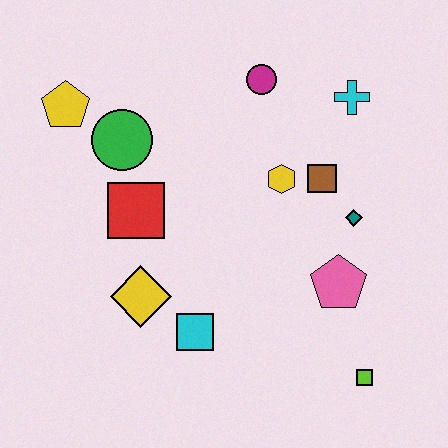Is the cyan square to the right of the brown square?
No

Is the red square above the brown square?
No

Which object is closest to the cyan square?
The yellow diamond is closest to the cyan square.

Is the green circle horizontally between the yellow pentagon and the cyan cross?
Yes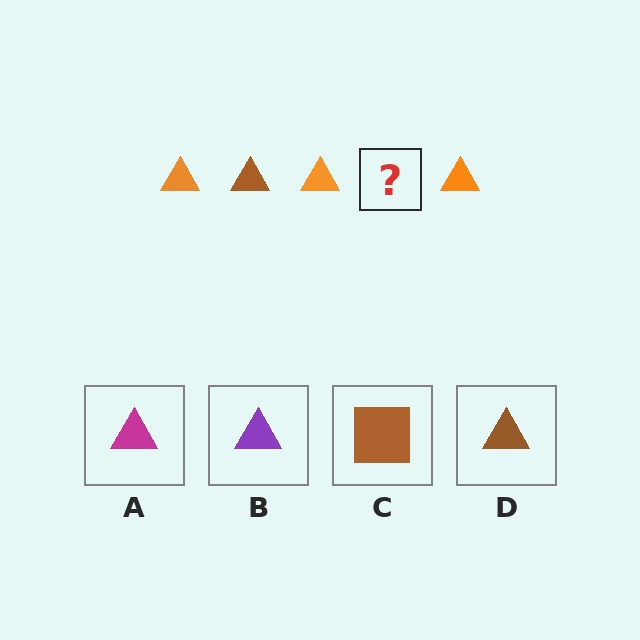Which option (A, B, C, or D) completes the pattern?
D.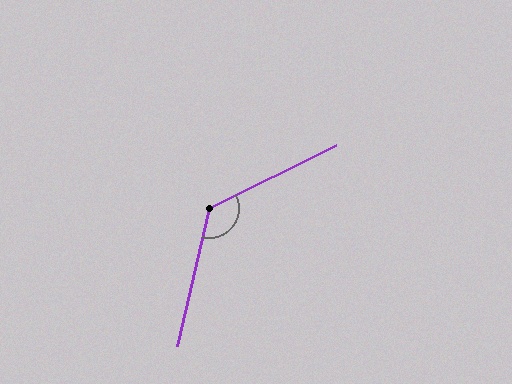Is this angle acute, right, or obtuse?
It is obtuse.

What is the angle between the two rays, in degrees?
Approximately 129 degrees.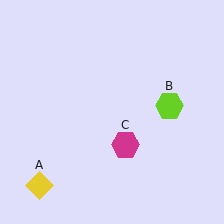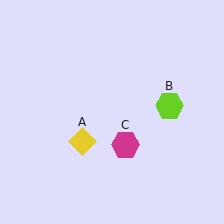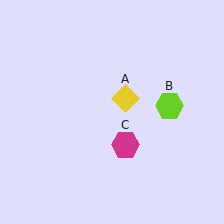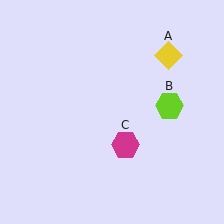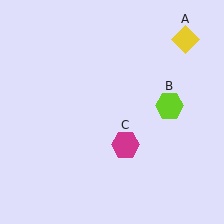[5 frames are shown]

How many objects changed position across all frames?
1 object changed position: yellow diamond (object A).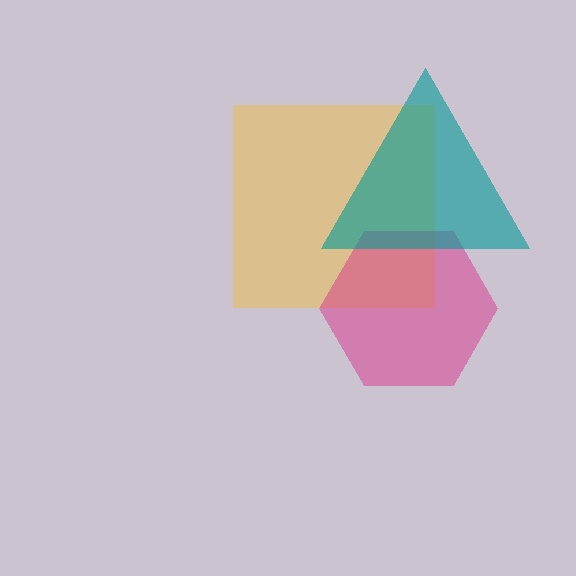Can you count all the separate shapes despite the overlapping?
Yes, there are 3 separate shapes.